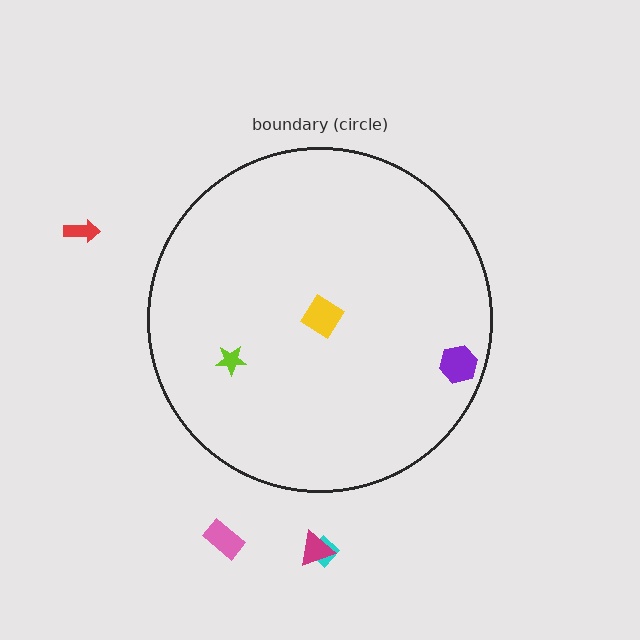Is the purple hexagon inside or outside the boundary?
Inside.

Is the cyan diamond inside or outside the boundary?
Outside.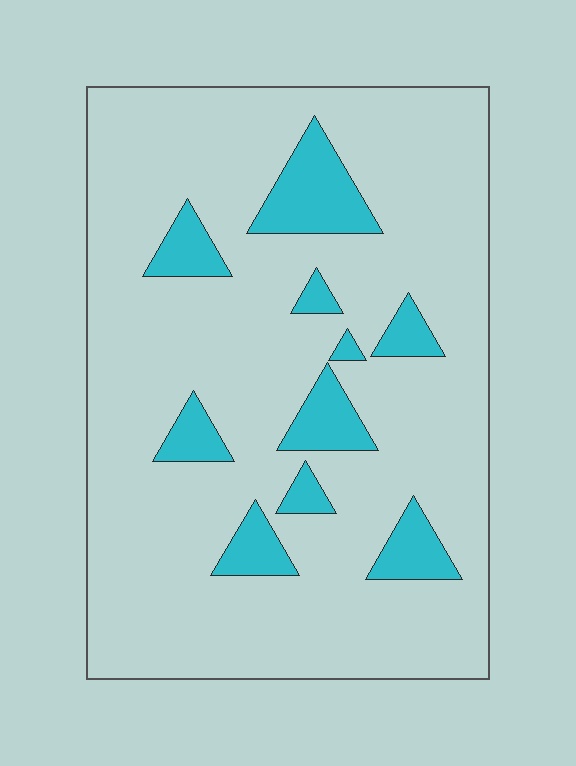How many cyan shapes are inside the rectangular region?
10.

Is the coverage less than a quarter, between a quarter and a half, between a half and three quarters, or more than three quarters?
Less than a quarter.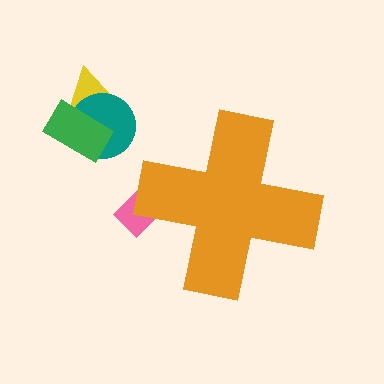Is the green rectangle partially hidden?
No, the green rectangle is fully visible.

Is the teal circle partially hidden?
No, the teal circle is fully visible.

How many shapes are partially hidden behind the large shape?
1 shape is partially hidden.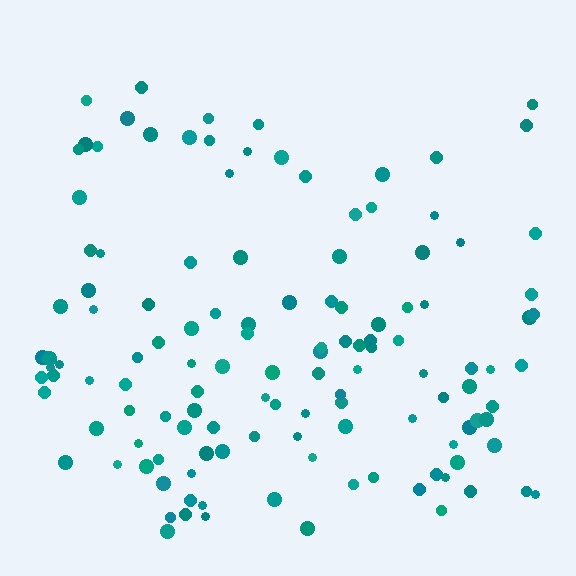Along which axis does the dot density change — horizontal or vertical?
Vertical.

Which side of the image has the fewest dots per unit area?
The top.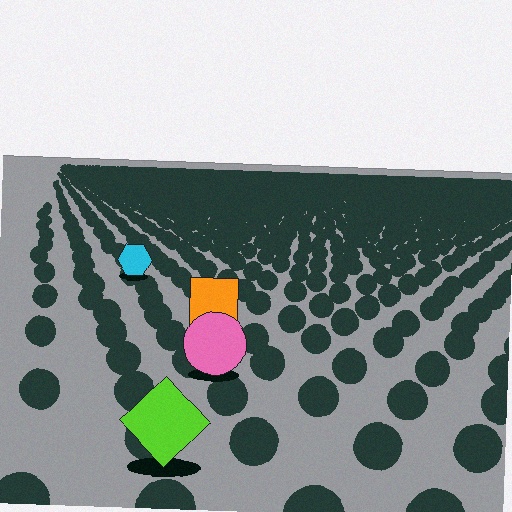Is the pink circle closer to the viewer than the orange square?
Yes. The pink circle is closer — you can tell from the texture gradient: the ground texture is coarser near it.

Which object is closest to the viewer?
The lime diamond is closest. The texture marks near it are larger and more spread out.